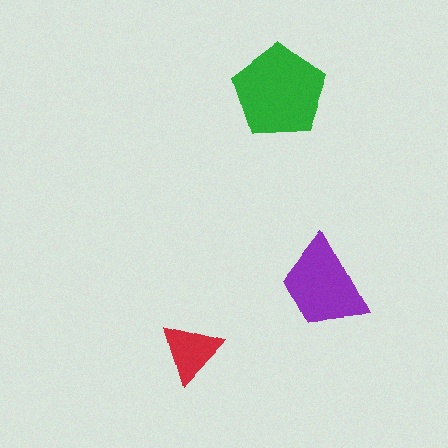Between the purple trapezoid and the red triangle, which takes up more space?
The purple trapezoid.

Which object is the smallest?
The red triangle.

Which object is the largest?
The green pentagon.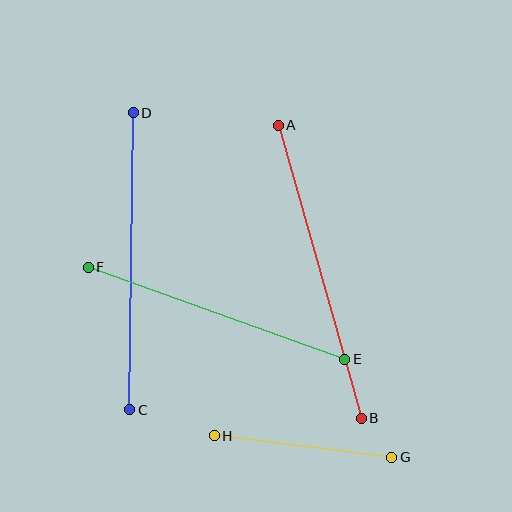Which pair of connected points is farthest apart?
Points A and B are farthest apart.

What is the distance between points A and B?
The distance is approximately 305 pixels.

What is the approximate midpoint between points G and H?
The midpoint is at approximately (303, 447) pixels.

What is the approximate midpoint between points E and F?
The midpoint is at approximately (217, 313) pixels.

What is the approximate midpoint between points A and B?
The midpoint is at approximately (320, 272) pixels.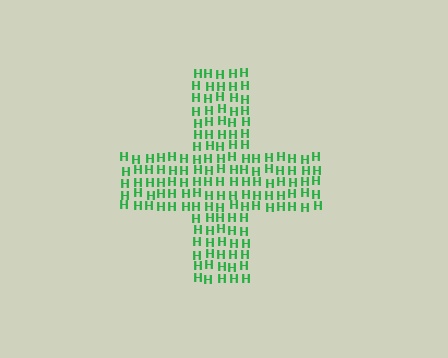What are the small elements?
The small elements are letter H's.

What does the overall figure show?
The overall figure shows a cross.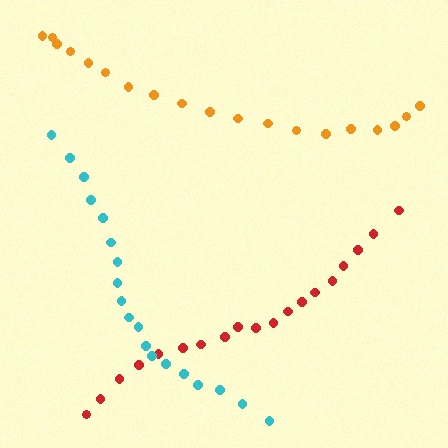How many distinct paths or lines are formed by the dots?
There are 3 distinct paths.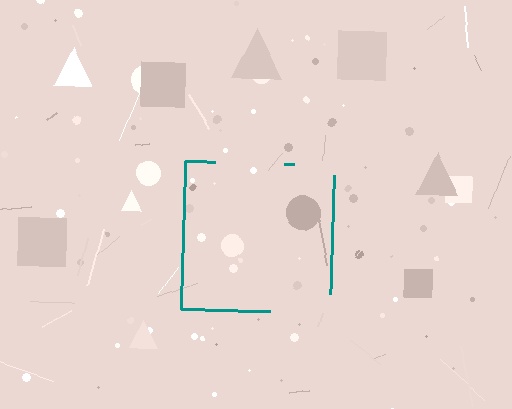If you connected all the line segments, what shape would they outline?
They would outline a square.